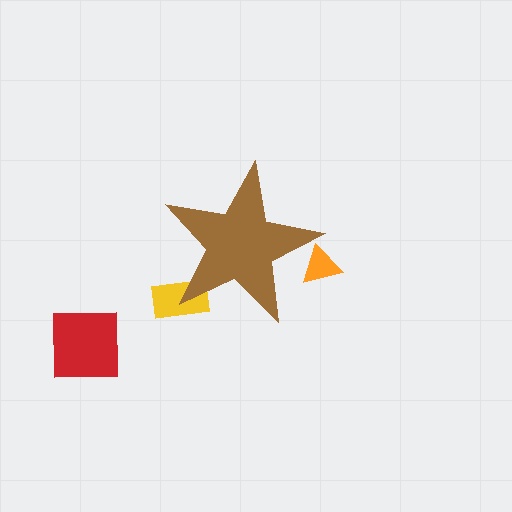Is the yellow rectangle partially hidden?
Yes, the yellow rectangle is partially hidden behind the brown star.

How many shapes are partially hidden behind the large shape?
2 shapes are partially hidden.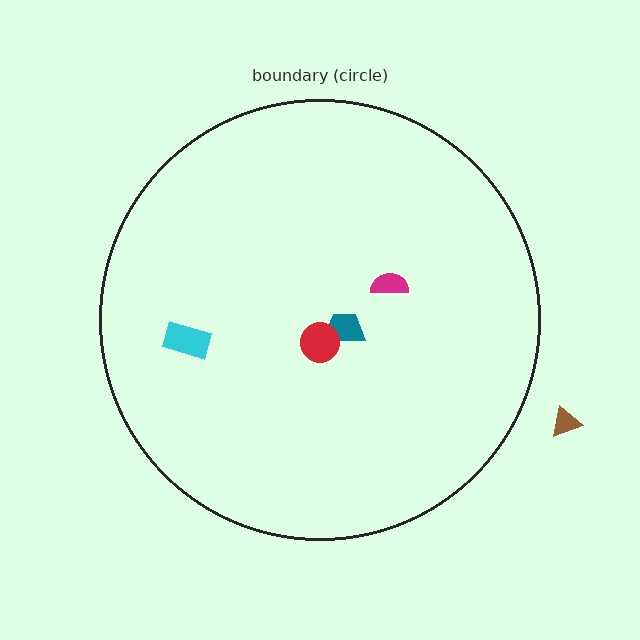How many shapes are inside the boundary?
4 inside, 1 outside.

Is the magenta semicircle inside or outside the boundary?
Inside.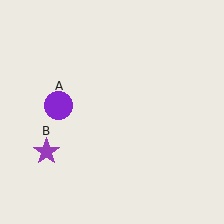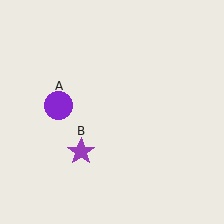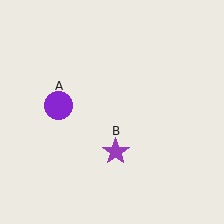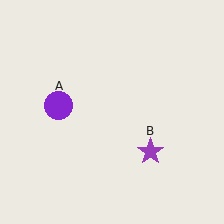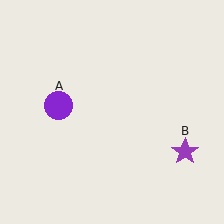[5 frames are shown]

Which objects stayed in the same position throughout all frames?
Purple circle (object A) remained stationary.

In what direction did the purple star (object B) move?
The purple star (object B) moved right.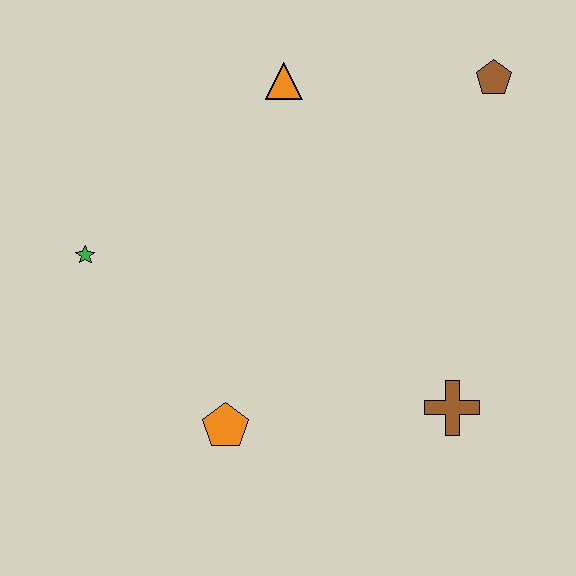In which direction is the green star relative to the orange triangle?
The green star is to the left of the orange triangle.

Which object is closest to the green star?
The orange pentagon is closest to the green star.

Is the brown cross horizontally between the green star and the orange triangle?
No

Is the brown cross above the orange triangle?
No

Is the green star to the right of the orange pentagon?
No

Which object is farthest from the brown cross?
The green star is farthest from the brown cross.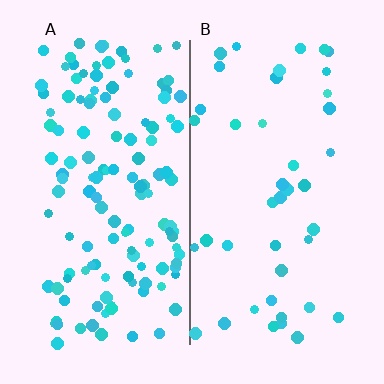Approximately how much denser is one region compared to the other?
Approximately 3.1× — region A over region B.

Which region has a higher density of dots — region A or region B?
A (the left).